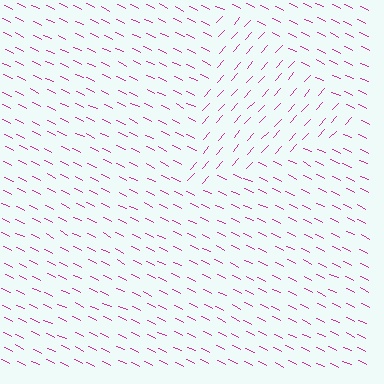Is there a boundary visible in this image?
Yes, there is a texture boundary formed by a change in line orientation.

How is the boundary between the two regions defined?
The boundary is defined purely by a change in line orientation (approximately 74 degrees difference). All lines are the same color and thickness.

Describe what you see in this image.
The image is filled with small magenta line segments. A triangle region in the image has lines oriented differently from the surrounding lines, creating a visible texture boundary.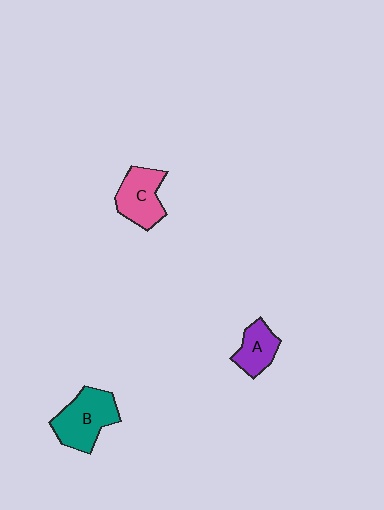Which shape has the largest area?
Shape B (teal).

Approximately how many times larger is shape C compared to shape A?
Approximately 1.4 times.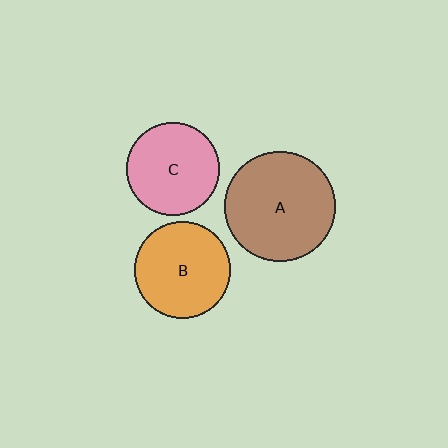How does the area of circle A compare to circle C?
Approximately 1.4 times.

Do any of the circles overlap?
No, none of the circles overlap.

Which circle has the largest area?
Circle A (brown).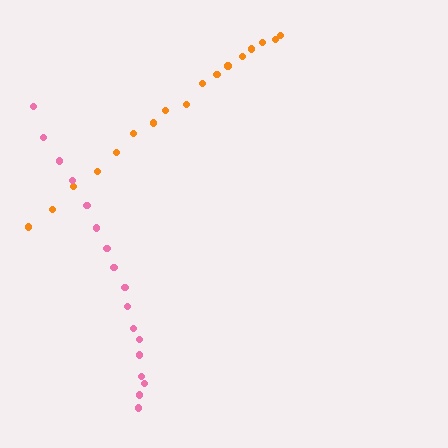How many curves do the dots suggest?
There are 2 distinct paths.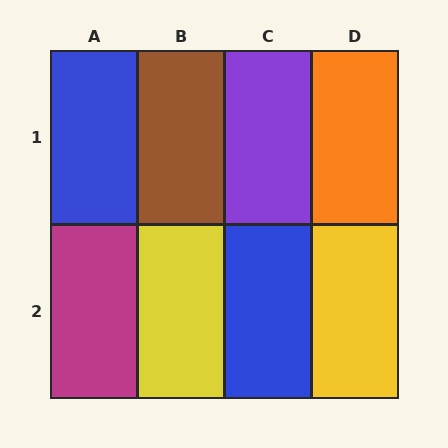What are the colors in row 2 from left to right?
Magenta, yellow, blue, yellow.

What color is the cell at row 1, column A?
Blue.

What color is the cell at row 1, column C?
Purple.